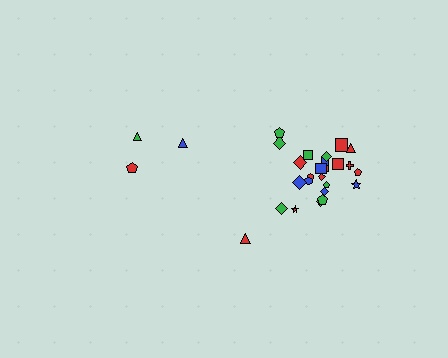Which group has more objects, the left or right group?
The right group.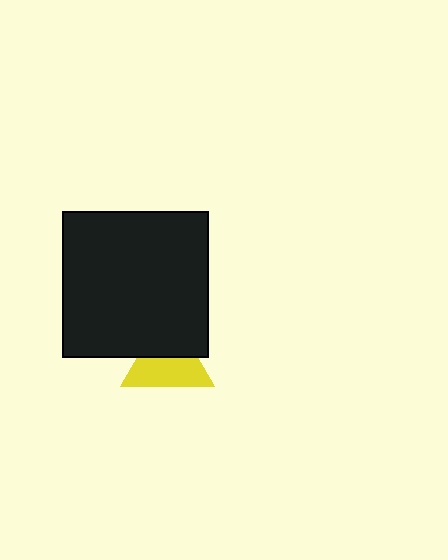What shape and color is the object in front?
The object in front is a black square.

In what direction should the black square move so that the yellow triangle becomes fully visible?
The black square should move up. That is the shortest direction to clear the overlap and leave the yellow triangle fully visible.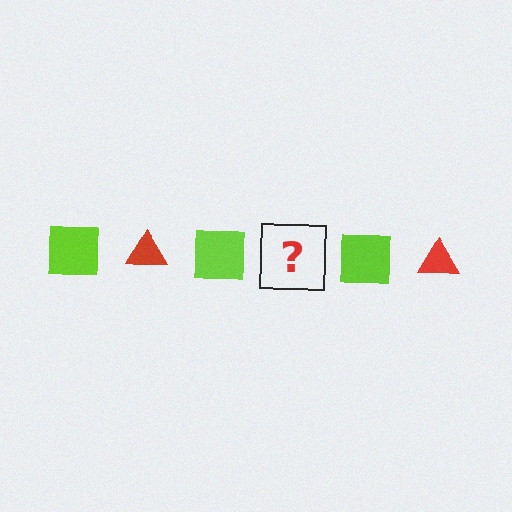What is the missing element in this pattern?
The missing element is a red triangle.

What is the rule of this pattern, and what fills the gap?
The rule is that the pattern alternates between lime square and red triangle. The gap should be filled with a red triangle.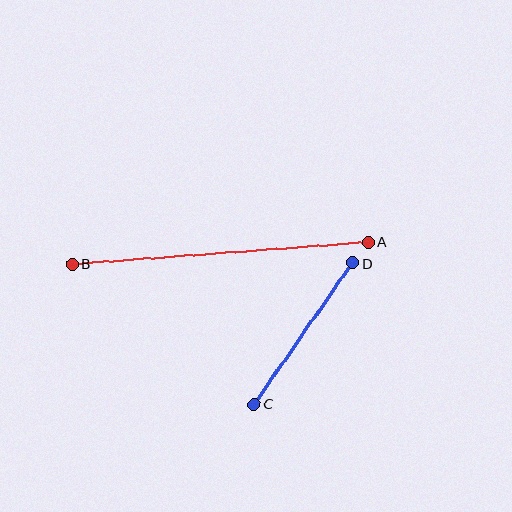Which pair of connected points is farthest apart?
Points A and B are farthest apart.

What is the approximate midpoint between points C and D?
The midpoint is at approximately (303, 334) pixels.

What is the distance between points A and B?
The distance is approximately 298 pixels.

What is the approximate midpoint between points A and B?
The midpoint is at approximately (220, 253) pixels.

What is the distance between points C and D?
The distance is approximately 172 pixels.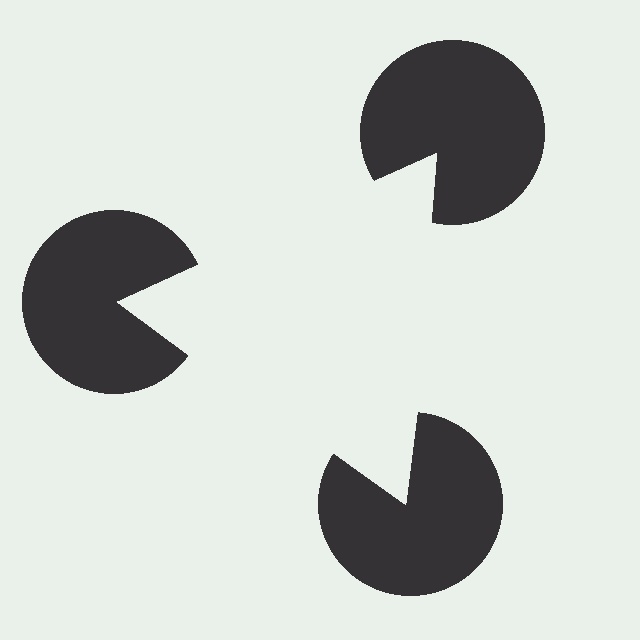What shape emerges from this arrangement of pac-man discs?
An illusory triangle — its edges are inferred from the aligned wedge cuts in the pac-man discs, not physically drawn.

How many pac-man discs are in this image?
There are 3 — one at each vertex of the illusory triangle.